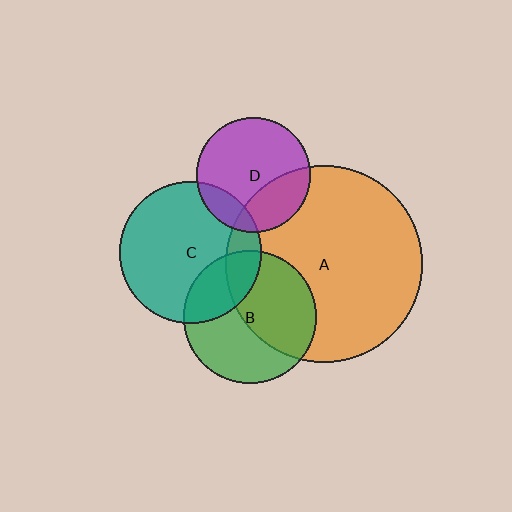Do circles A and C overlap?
Yes.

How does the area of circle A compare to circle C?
Approximately 1.9 times.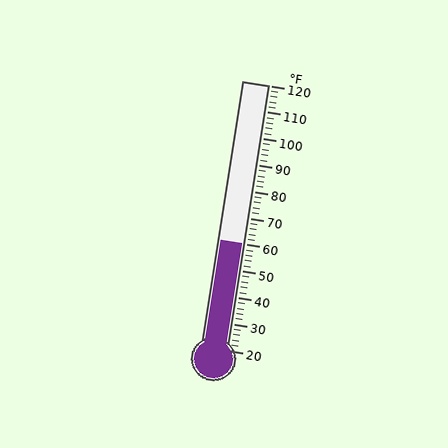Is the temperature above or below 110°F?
The temperature is below 110°F.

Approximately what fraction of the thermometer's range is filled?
The thermometer is filled to approximately 40% of its range.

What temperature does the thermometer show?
The thermometer shows approximately 60°F.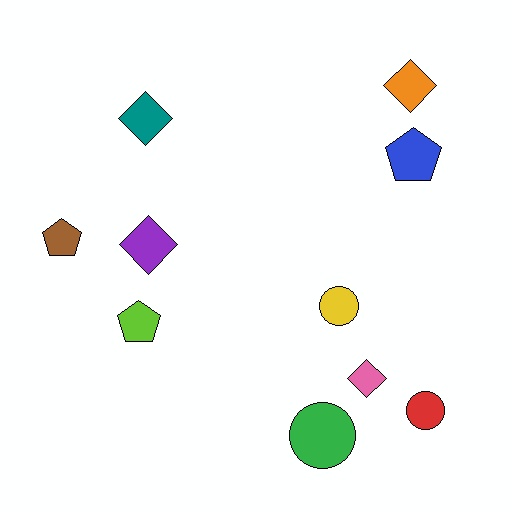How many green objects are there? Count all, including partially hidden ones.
There is 1 green object.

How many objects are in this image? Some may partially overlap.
There are 10 objects.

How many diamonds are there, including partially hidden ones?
There are 4 diamonds.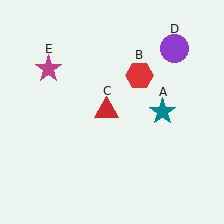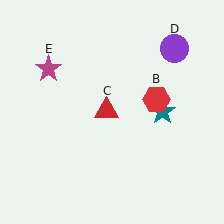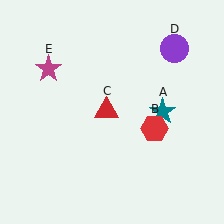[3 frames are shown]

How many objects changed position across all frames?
1 object changed position: red hexagon (object B).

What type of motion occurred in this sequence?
The red hexagon (object B) rotated clockwise around the center of the scene.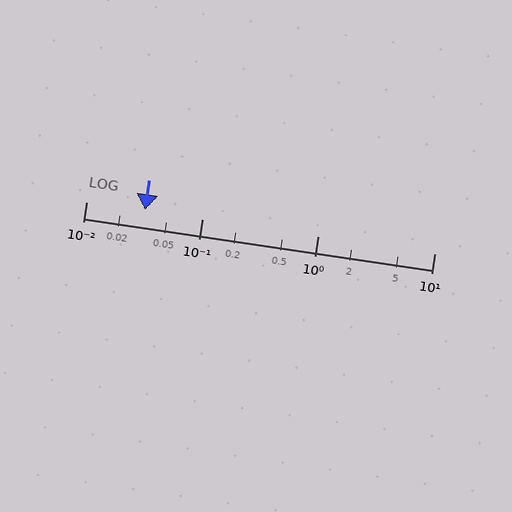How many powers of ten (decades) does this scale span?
The scale spans 3 decades, from 0.01 to 10.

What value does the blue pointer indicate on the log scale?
The pointer indicates approximately 0.032.